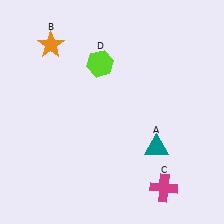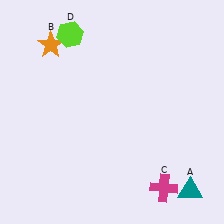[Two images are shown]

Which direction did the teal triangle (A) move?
The teal triangle (A) moved down.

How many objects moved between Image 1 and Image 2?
2 objects moved between the two images.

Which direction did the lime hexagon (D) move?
The lime hexagon (D) moved left.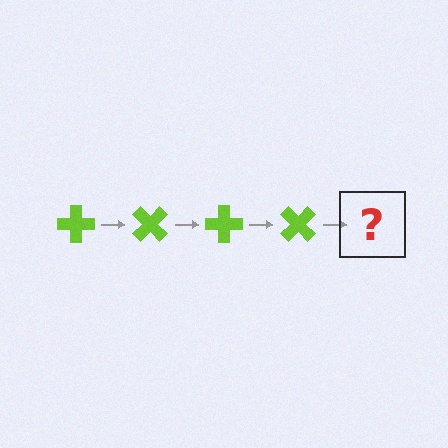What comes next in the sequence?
The next element should be a lime cross rotated 180 degrees.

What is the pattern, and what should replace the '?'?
The pattern is that the cross rotates 45 degrees each step. The '?' should be a lime cross rotated 180 degrees.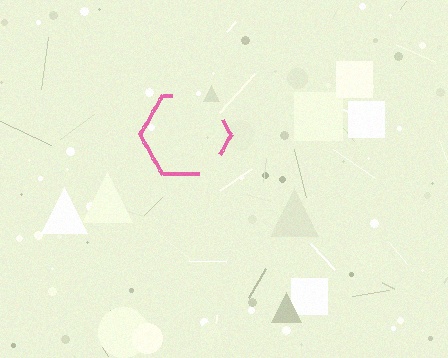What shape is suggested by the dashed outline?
The dashed outline suggests a hexagon.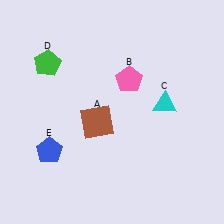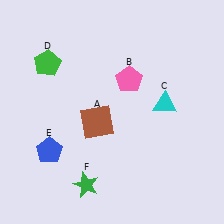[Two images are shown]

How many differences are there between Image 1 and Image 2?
There is 1 difference between the two images.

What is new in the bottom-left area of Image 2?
A green star (F) was added in the bottom-left area of Image 2.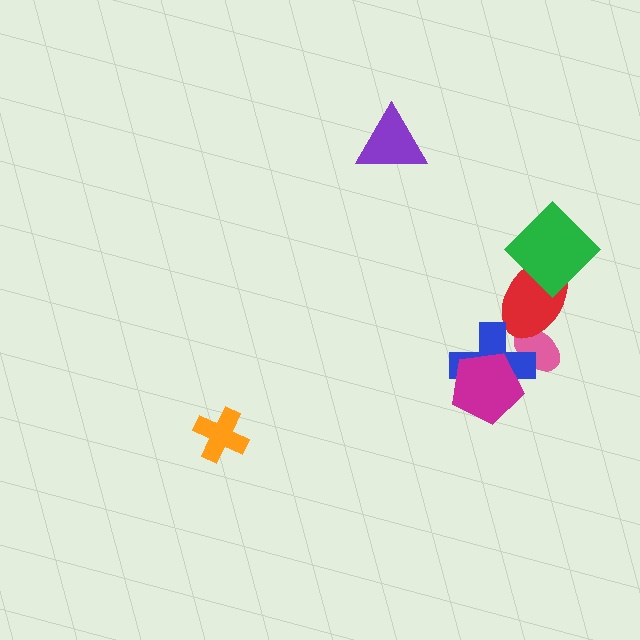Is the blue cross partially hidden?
Yes, it is partially covered by another shape.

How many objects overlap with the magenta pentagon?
1 object overlaps with the magenta pentagon.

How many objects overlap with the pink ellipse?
2 objects overlap with the pink ellipse.